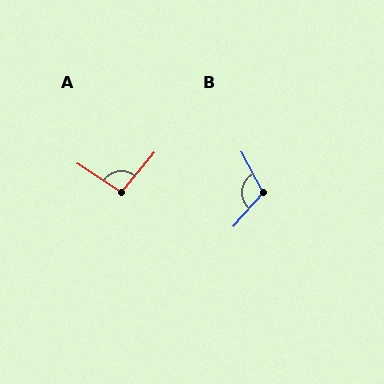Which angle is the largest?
B, at approximately 111 degrees.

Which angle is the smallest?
A, at approximately 96 degrees.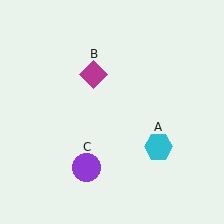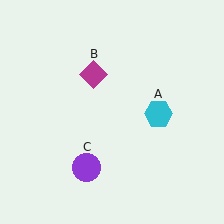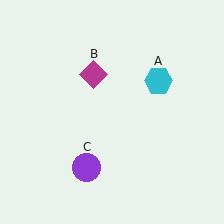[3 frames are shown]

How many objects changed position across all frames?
1 object changed position: cyan hexagon (object A).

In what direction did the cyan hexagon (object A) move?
The cyan hexagon (object A) moved up.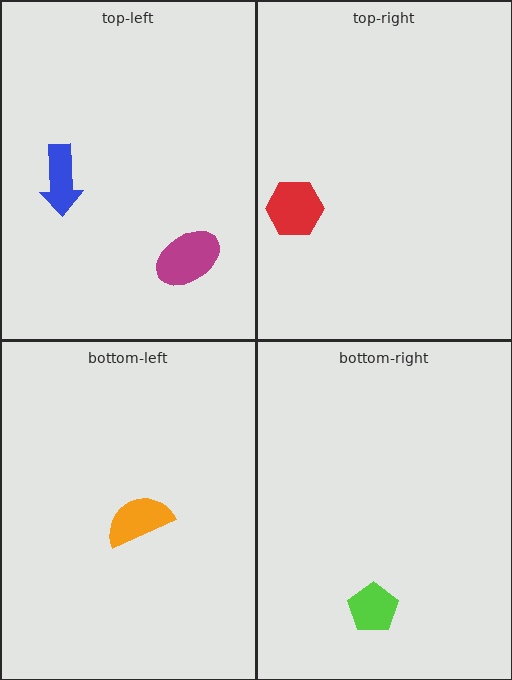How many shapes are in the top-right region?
1.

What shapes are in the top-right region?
The red hexagon.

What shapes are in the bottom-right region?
The lime pentagon.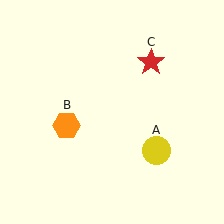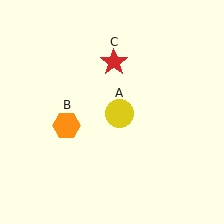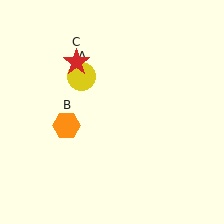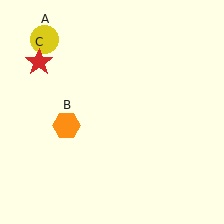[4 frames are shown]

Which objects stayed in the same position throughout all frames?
Orange hexagon (object B) remained stationary.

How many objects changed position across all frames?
2 objects changed position: yellow circle (object A), red star (object C).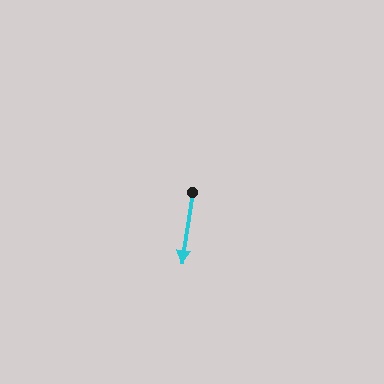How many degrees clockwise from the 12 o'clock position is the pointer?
Approximately 188 degrees.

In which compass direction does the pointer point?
South.